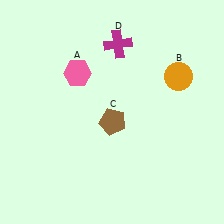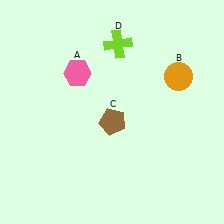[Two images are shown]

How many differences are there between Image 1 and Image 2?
There is 1 difference between the two images.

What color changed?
The cross (D) changed from magenta in Image 1 to lime in Image 2.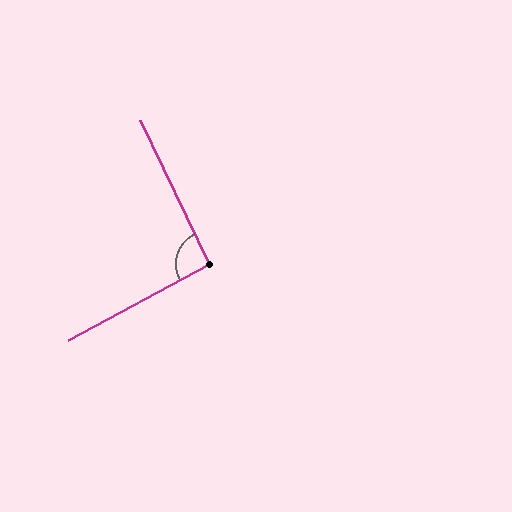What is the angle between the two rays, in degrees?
Approximately 93 degrees.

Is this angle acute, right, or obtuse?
It is approximately a right angle.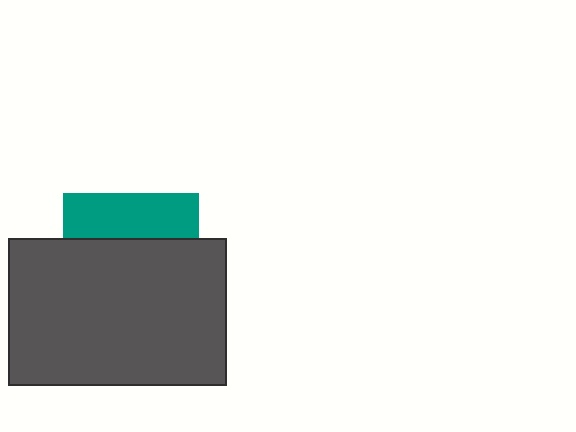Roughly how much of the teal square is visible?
A small part of it is visible (roughly 32%).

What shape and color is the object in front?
The object in front is a dark gray rectangle.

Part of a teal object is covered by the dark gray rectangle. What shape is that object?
It is a square.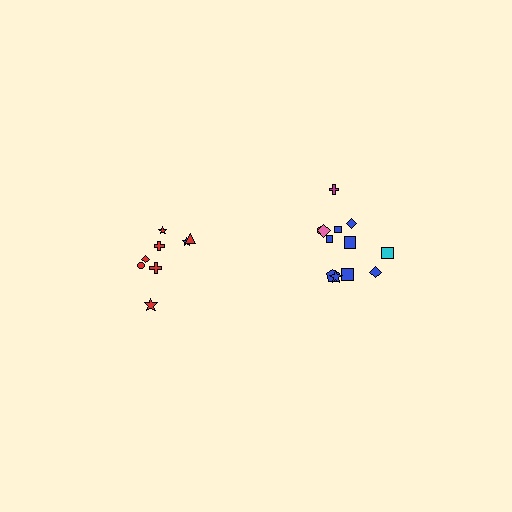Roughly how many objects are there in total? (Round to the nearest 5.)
Roughly 20 objects in total.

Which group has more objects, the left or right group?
The right group.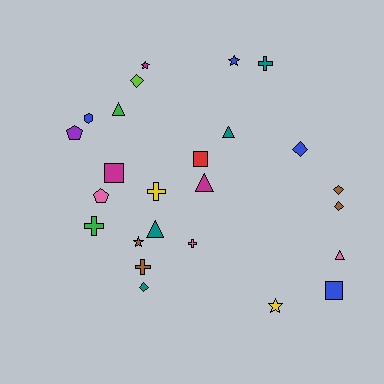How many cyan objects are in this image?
There are no cyan objects.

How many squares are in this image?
There are 3 squares.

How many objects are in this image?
There are 25 objects.